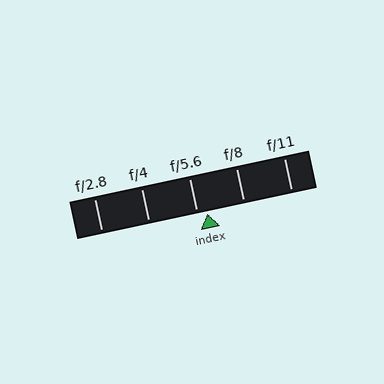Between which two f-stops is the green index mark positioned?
The index mark is between f/5.6 and f/8.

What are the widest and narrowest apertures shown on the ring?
The widest aperture shown is f/2.8 and the narrowest is f/11.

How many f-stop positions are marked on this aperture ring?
There are 5 f-stop positions marked.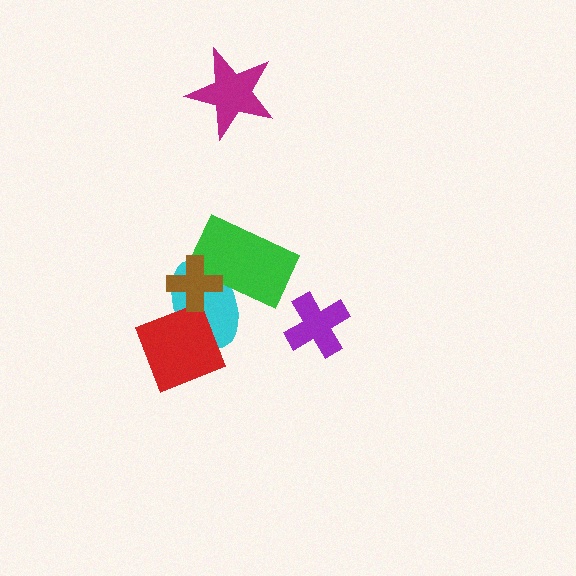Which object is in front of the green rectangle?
The brown cross is in front of the green rectangle.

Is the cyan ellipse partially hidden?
Yes, it is partially covered by another shape.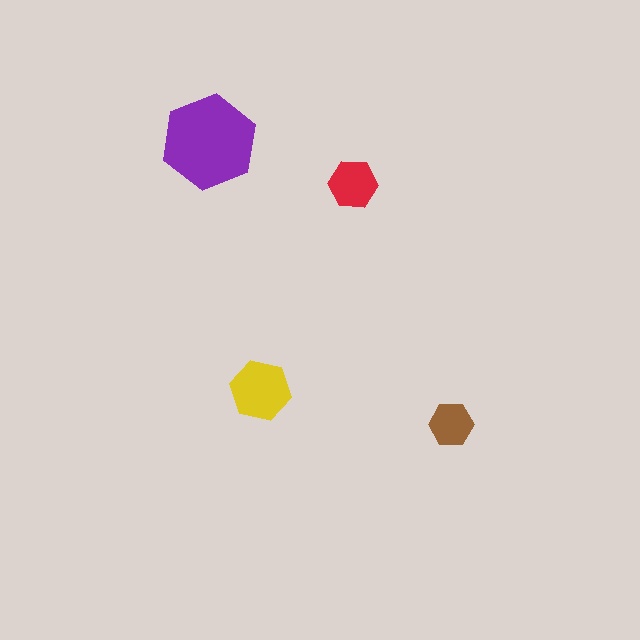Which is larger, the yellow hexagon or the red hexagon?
The yellow one.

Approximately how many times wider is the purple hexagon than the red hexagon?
About 2 times wider.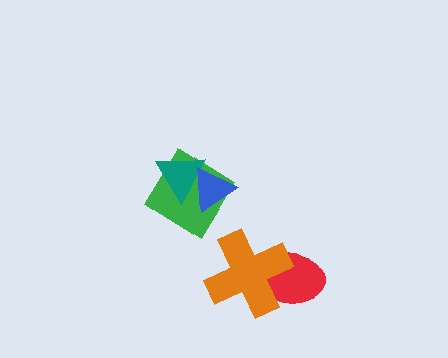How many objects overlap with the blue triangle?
2 objects overlap with the blue triangle.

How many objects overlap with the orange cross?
1 object overlaps with the orange cross.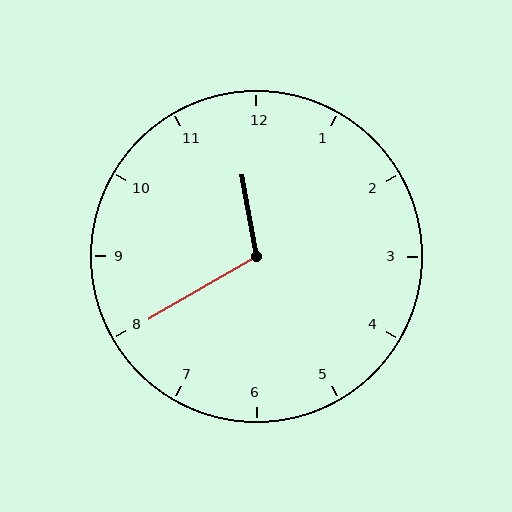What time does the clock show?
11:40.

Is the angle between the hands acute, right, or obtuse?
It is obtuse.